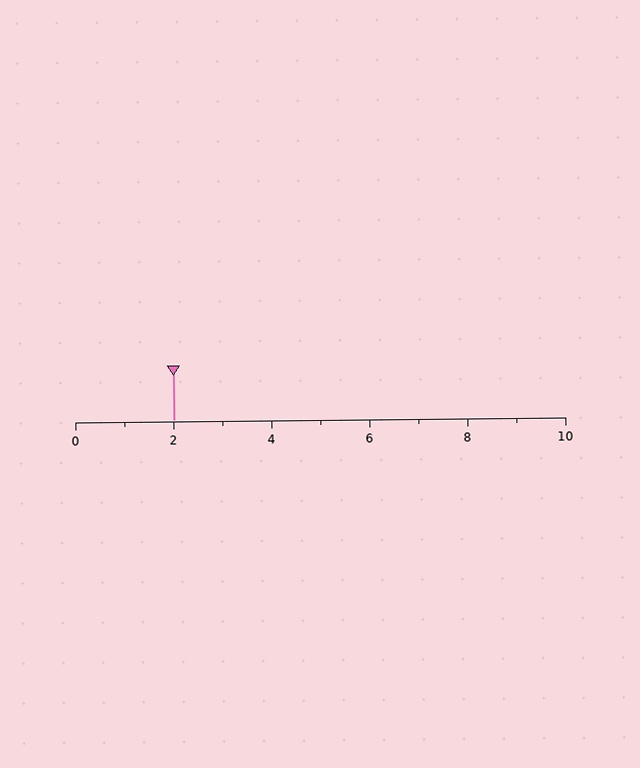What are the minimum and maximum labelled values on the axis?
The axis runs from 0 to 10.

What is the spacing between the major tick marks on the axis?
The major ticks are spaced 2 apart.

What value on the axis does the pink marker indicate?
The marker indicates approximately 2.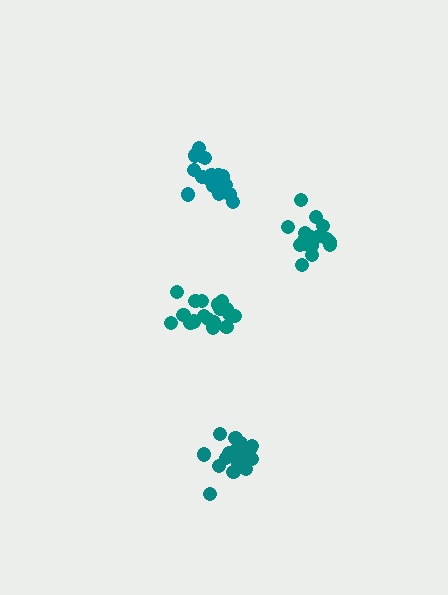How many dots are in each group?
Group 1: 18 dots, Group 2: 19 dots, Group 3: 18 dots, Group 4: 18 dots (73 total).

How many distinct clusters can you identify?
There are 4 distinct clusters.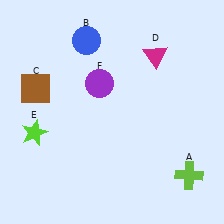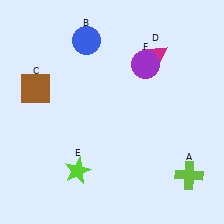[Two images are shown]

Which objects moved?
The objects that moved are: the lime star (E), the purple circle (F).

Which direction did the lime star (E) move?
The lime star (E) moved right.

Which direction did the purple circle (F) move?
The purple circle (F) moved right.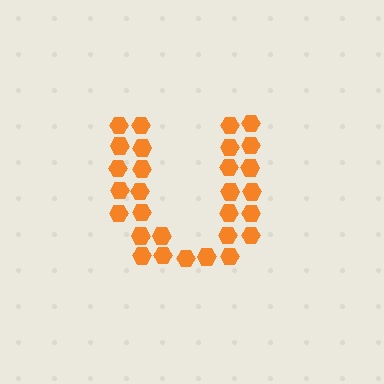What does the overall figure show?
The overall figure shows the letter U.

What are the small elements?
The small elements are hexagons.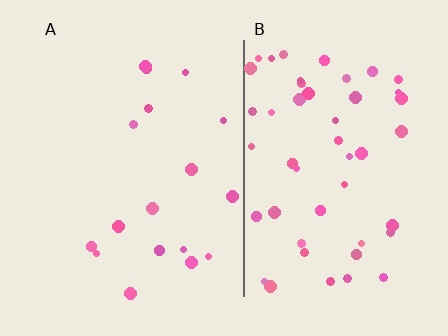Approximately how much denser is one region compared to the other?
Approximately 3.0× — region B over region A.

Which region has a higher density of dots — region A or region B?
B (the right).